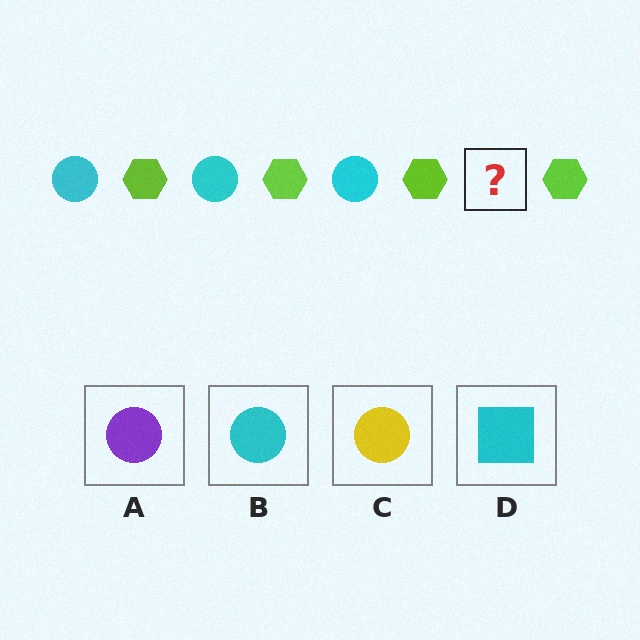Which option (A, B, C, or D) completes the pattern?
B.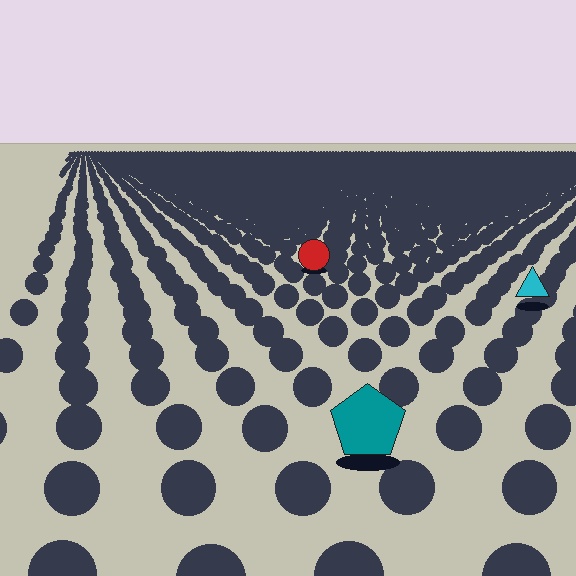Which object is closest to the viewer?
The teal pentagon is closest. The texture marks near it are larger and more spread out.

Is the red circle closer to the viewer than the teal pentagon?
No. The teal pentagon is closer — you can tell from the texture gradient: the ground texture is coarser near it.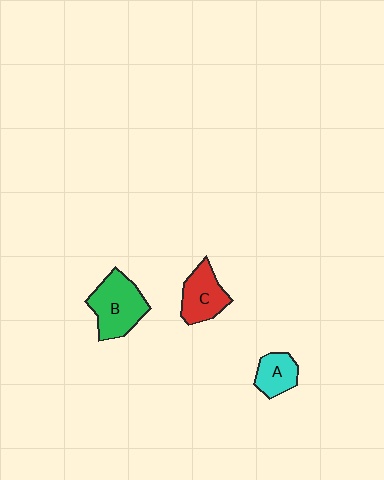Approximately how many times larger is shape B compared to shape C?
Approximately 1.4 times.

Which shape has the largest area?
Shape B (green).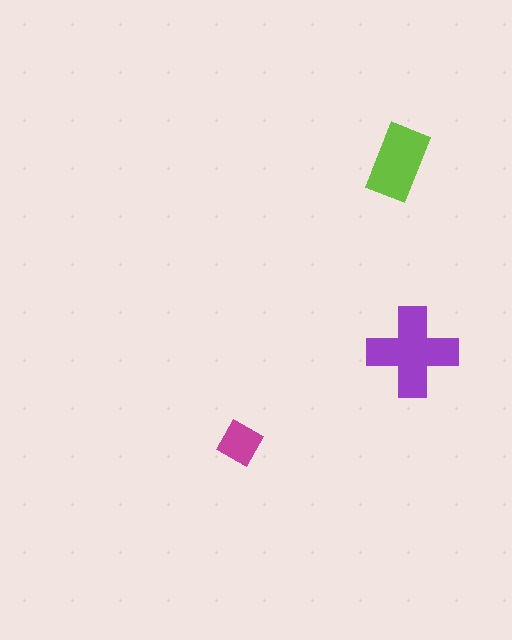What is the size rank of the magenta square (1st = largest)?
3rd.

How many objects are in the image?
There are 3 objects in the image.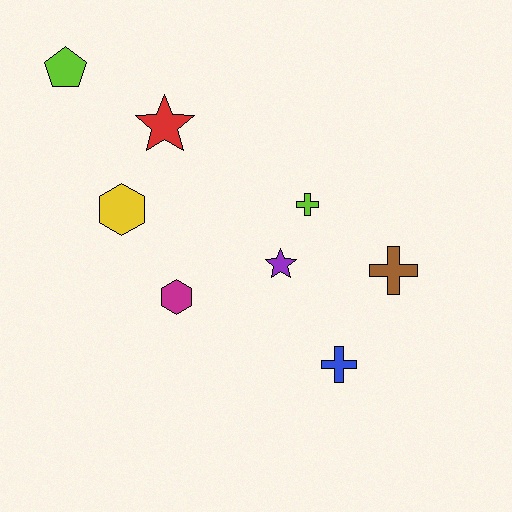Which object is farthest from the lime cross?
The lime pentagon is farthest from the lime cross.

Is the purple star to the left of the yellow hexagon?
No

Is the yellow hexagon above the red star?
No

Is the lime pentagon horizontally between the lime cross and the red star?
No